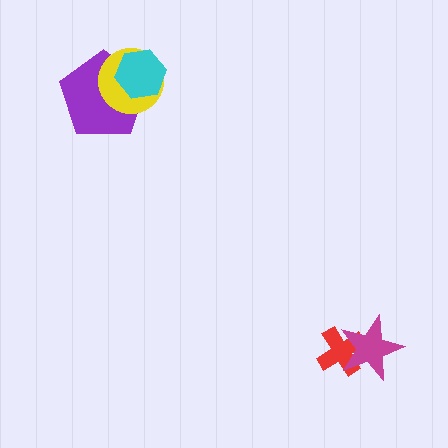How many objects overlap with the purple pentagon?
2 objects overlap with the purple pentagon.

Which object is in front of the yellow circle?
The cyan hexagon is in front of the yellow circle.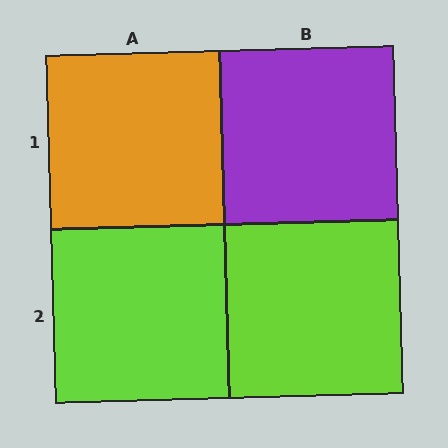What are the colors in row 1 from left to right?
Orange, purple.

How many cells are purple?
1 cell is purple.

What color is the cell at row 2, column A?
Lime.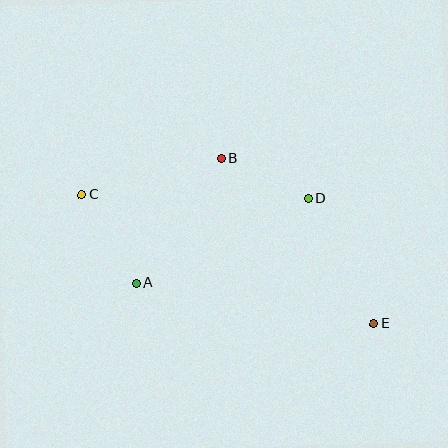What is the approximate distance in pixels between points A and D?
The distance between A and D is approximately 192 pixels.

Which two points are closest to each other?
Points B and D are closest to each other.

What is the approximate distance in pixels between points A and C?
The distance between A and C is approximately 104 pixels.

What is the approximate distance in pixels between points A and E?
The distance between A and E is approximately 241 pixels.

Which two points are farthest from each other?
Points C and E are farthest from each other.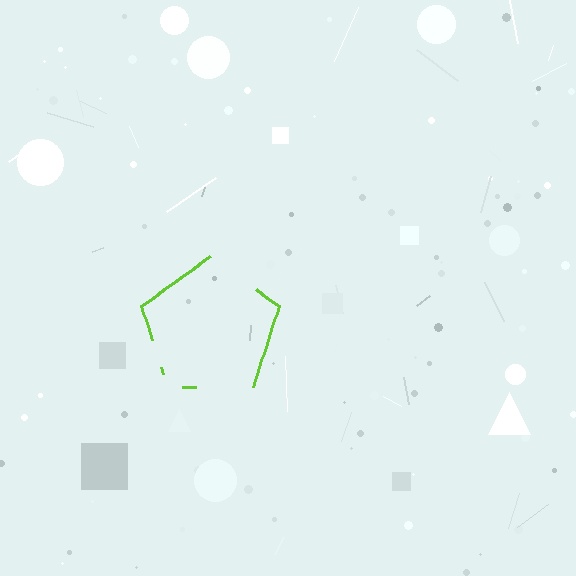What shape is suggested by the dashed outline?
The dashed outline suggests a pentagon.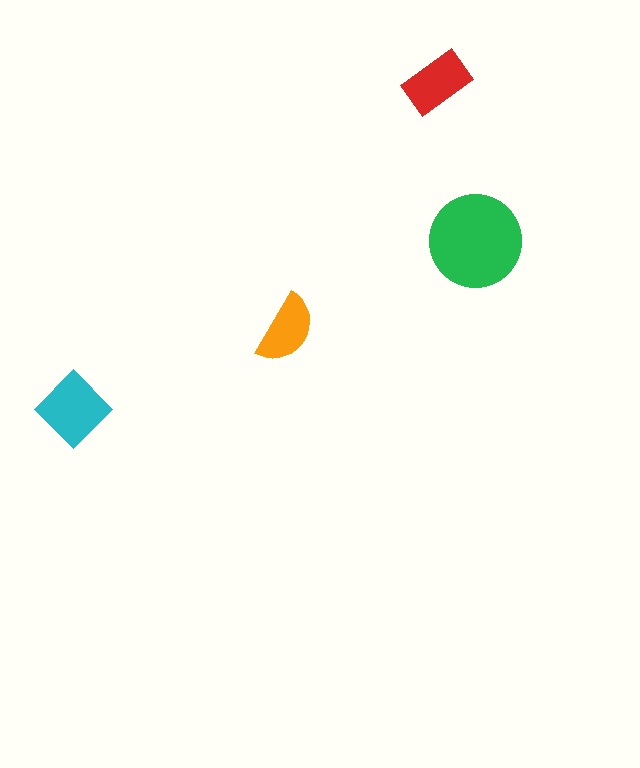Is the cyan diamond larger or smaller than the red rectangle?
Larger.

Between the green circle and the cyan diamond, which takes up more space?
The green circle.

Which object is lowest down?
The cyan diamond is bottommost.